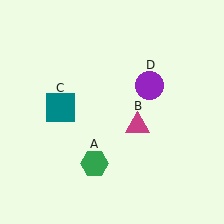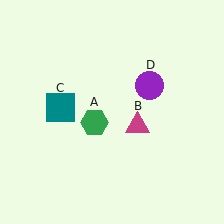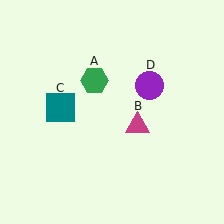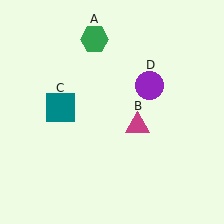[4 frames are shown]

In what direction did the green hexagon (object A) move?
The green hexagon (object A) moved up.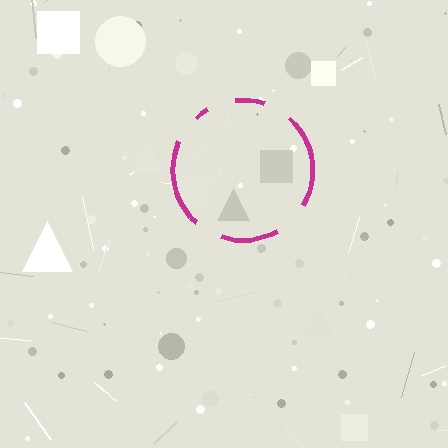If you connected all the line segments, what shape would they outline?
They would outline a circle.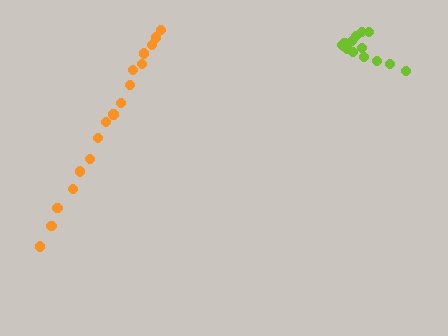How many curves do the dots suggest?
There are 2 distinct paths.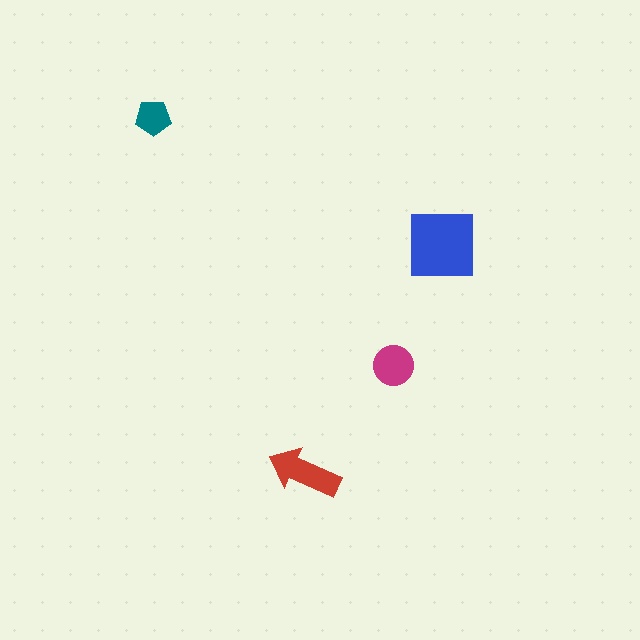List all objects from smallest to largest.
The teal pentagon, the magenta circle, the red arrow, the blue square.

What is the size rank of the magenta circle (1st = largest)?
3rd.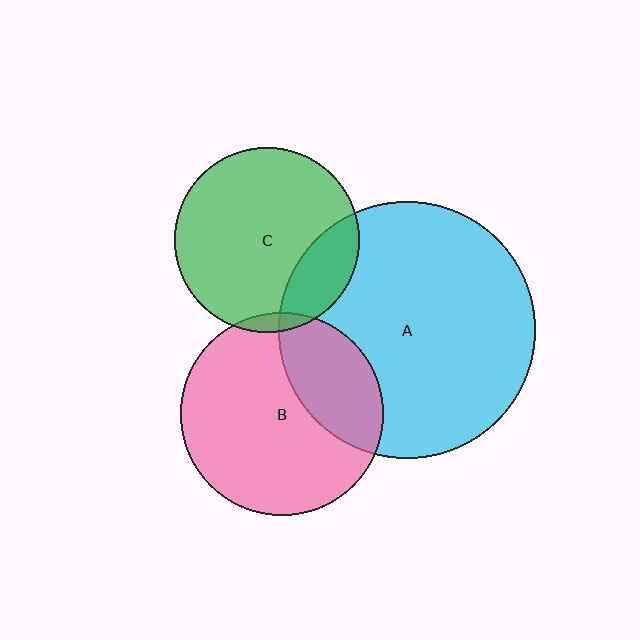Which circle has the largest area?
Circle A (cyan).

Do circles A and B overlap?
Yes.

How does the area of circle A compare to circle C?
Approximately 1.9 times.